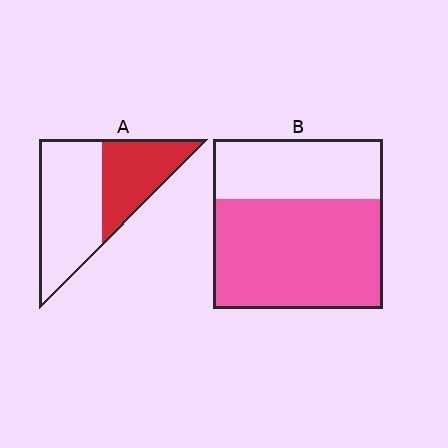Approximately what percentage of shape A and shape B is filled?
A is approximately 40% and B is approximately 65%.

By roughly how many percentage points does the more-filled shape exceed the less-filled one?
By roughly 25 percentage points (B over A).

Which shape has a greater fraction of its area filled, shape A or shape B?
Shape B.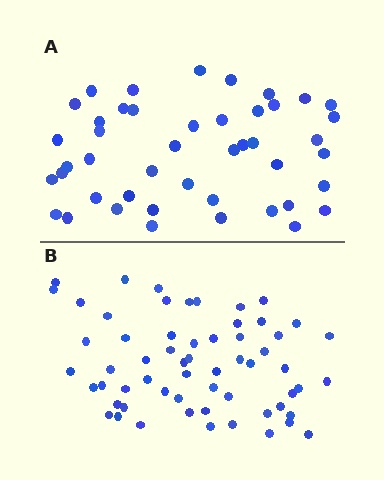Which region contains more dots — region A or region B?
Region B (the bottom region) has more dots.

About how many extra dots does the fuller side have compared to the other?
Region B has approximately 15 more dots than region A.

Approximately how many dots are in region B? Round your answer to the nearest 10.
About 60 dots.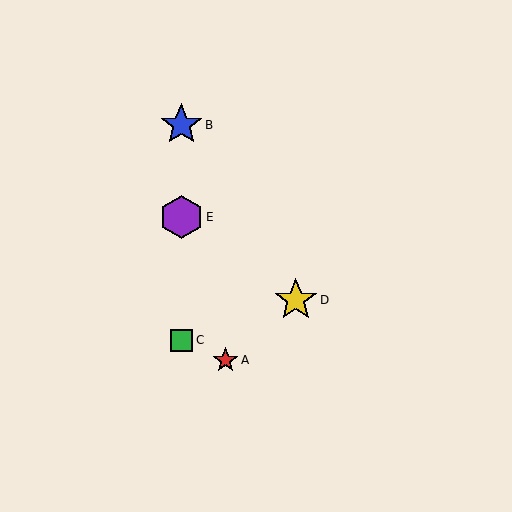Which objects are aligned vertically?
Objects B, C, E are aligned vertically.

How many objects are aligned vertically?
3 objects (B, C, E) are aligned vertically.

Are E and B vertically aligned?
Yes, both are at x≈181.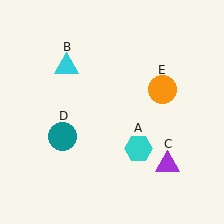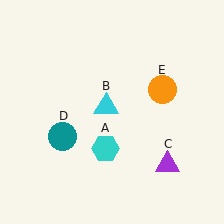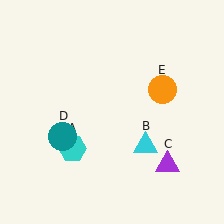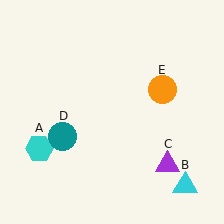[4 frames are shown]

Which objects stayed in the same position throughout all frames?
Purple triangle (object C) and teal circle (object D) and orange circle (object E) remained stationary.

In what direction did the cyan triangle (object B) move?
The cyan triangle (object B) moved down and to the right.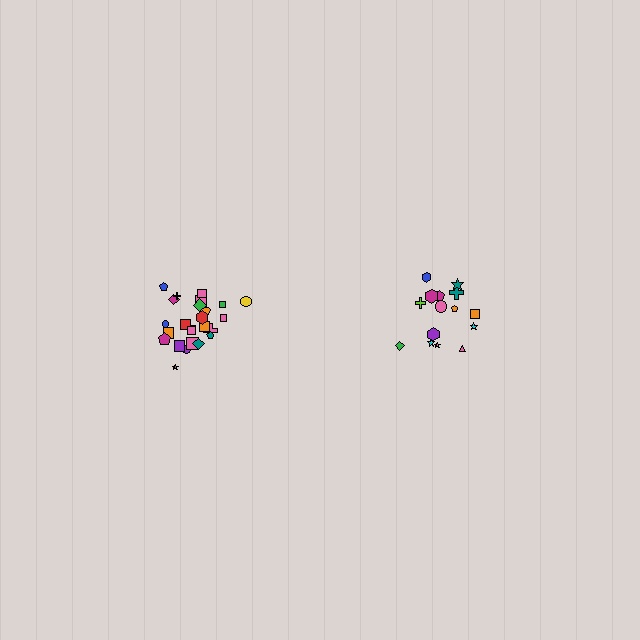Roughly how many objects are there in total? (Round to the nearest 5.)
Roughly 40 objects in total.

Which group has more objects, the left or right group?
The left group.